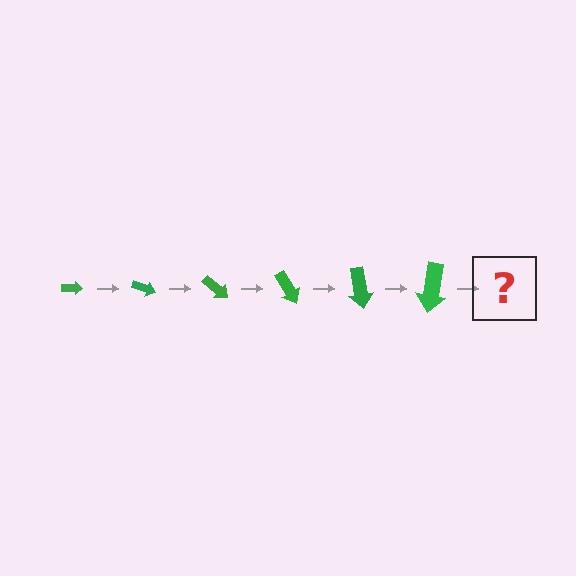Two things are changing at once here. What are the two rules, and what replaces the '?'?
The two rules are that the arrow grows larger each step and it rotates 20 degrees each step. The '?' should be an arrow, larger than the previous one and rotated 120 degrees from the start.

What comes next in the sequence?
The next element should be an arrow, larger than the previous one and rotated 120 degrees from the start.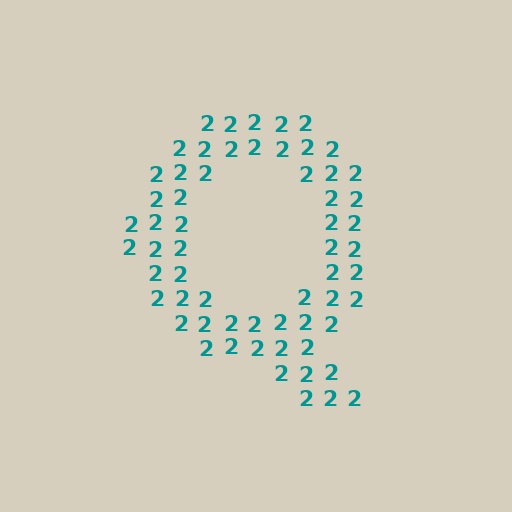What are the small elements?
The small elements are digit 2's.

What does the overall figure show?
The overall figure shows the letter Q.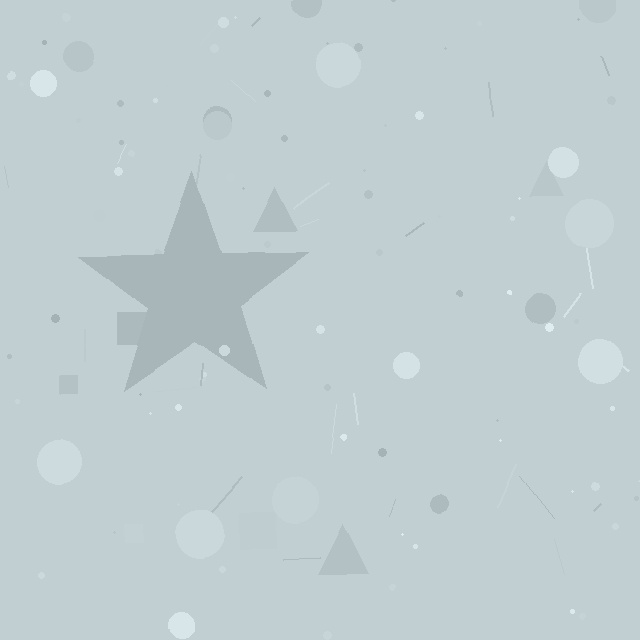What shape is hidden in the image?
A star is hidden in the image.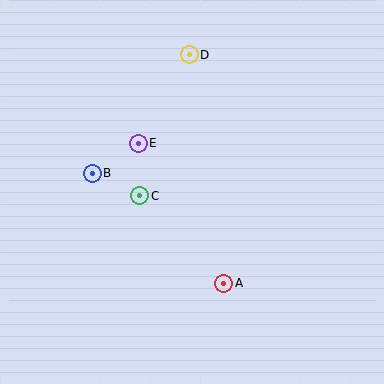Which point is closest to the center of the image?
Point C at (140, 196) is closest to the center.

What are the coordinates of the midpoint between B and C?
The midpoint between B and C is at (116, 185).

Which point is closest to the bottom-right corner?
Point A is closest to the bottom-right corner.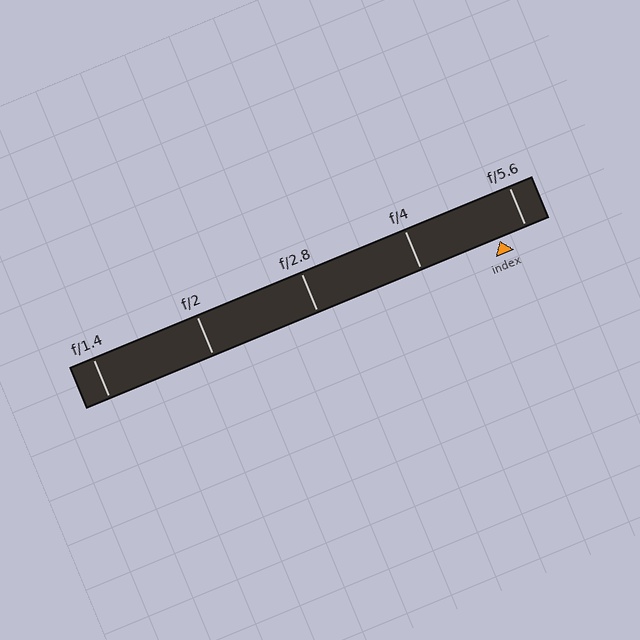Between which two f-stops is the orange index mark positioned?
The index mark is between f/4 and f/5.6.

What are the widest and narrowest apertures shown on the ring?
The widest aperture shown is f/1.4 and the narrowest is f/5.6.